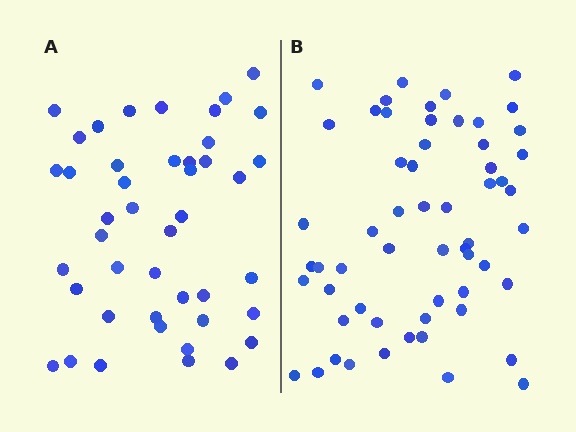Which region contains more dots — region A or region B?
Region B (the right region) has more dots.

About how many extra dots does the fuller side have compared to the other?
Region B has approximately 15 more dots than region A.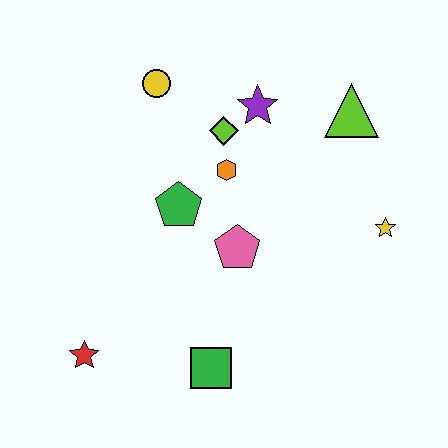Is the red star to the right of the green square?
No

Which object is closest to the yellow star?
The lime triangle is closest to the yellow star.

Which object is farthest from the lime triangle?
The red star is farthest from the lime triangle.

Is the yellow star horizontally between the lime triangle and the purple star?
No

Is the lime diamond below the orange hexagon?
No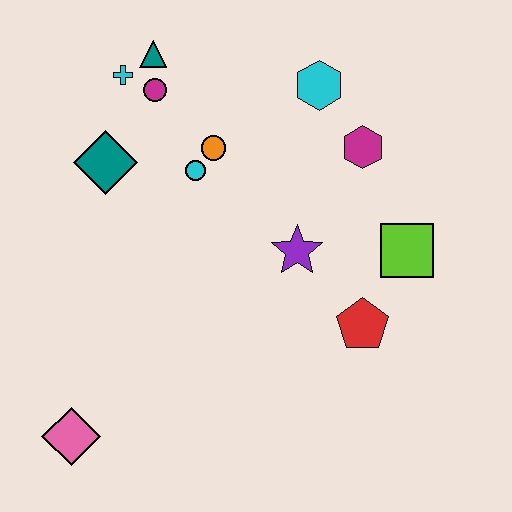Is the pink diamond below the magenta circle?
Yes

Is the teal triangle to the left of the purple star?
Yes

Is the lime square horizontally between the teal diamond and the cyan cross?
No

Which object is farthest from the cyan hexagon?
The pink diamond is farthest from the cyan hexagon.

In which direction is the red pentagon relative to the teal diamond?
The red pentagon is to the right of the teal diamond.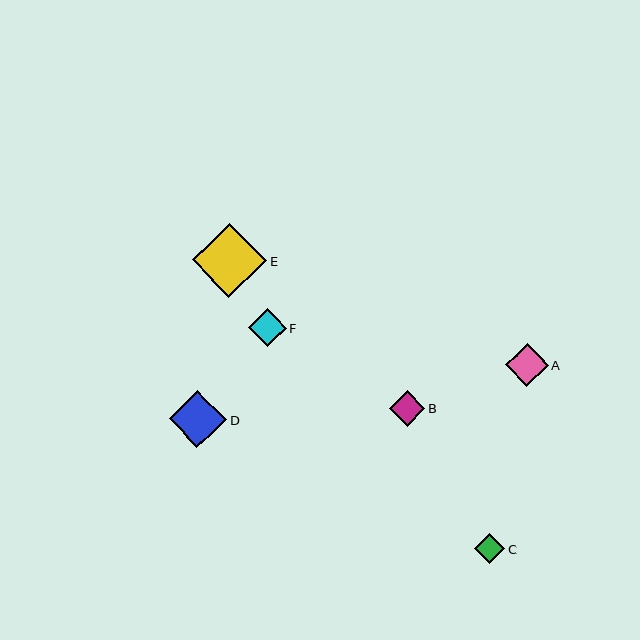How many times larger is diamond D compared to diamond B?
Diamond D is approximately 1.6 times the size of diamond B.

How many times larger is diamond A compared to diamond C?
Diamond A is approximately 1.4 times the size of diamond C.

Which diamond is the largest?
Diamond E is the largest with a size of approximately 74 pixels.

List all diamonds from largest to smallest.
From largest to smallest: E, D, A, F, B, C.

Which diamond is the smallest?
Diamond C is the smallest with a size of approximately 31 pixels.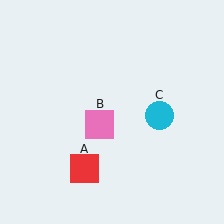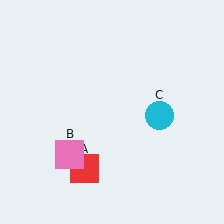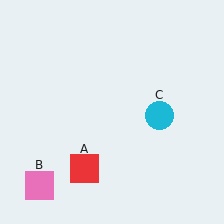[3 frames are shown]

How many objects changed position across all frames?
1 object changed position: pink square (object B).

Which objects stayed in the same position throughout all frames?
Red square (object A) and cyan circle (object C) remained stationary.